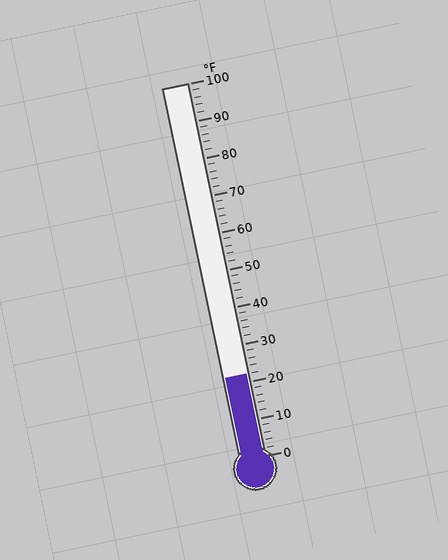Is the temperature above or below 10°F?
The temperature is above 10°F.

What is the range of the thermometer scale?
The thermometer scale ranges from 0°F to 100°F.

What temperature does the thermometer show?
The thermometer shows approximately 22°F.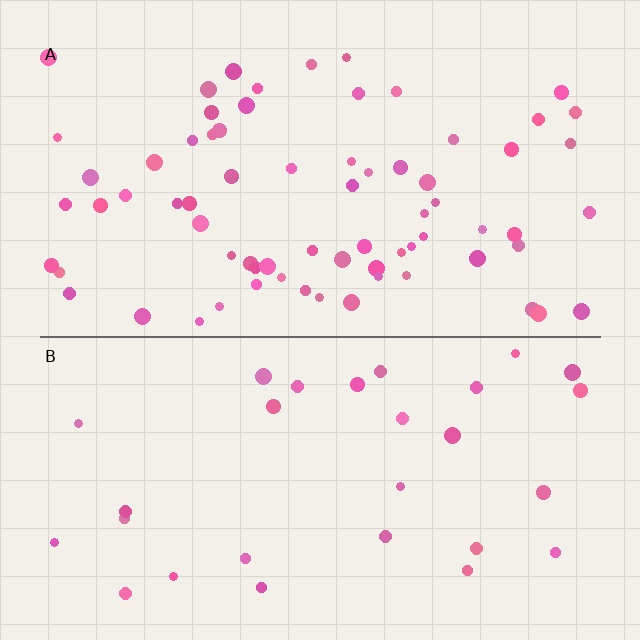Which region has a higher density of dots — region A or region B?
A (the top).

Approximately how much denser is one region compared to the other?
Approximately 2.5× — region A over region B.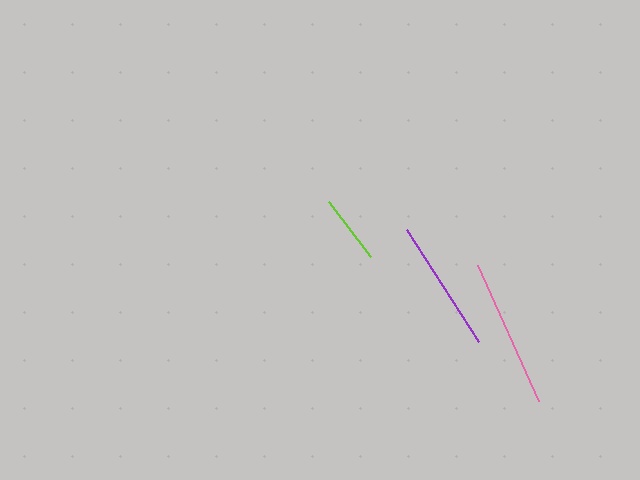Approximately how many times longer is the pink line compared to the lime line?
The pink line is approximately 2.1 times the length of the lime line.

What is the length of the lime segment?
The lime segment is approximately 70 pixels long.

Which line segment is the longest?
The pink line is the longest at approximately 149 pixels.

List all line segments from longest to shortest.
From longest to shortest: pink, purple, lime.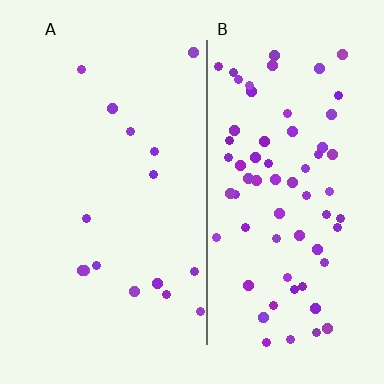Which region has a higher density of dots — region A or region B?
B (the right).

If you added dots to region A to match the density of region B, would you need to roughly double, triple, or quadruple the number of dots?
Approximately quadruple.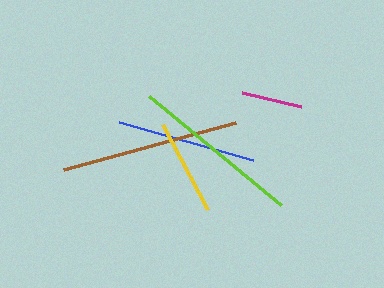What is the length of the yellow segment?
The yellow segment is approximately 96 pixels long.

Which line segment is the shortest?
The magenta line is the shortest at approximately 61 pixels.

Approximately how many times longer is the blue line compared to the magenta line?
The blue line is approximately 2.3 times the length of the magenta line.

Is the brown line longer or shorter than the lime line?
The brown line is longer than the lime line.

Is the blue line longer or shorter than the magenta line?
The blue line is longer than the magenta line.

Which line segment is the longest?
The brown line is the longest at approximately 178 pixels.